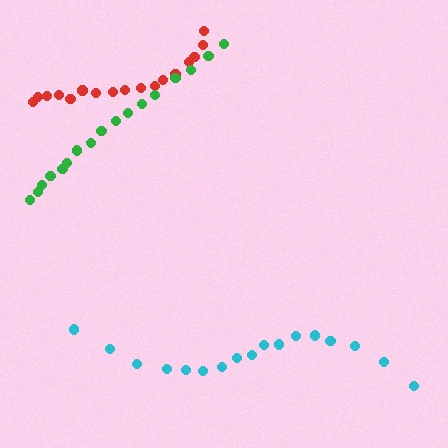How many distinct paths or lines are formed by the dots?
There are 3 distinct paths.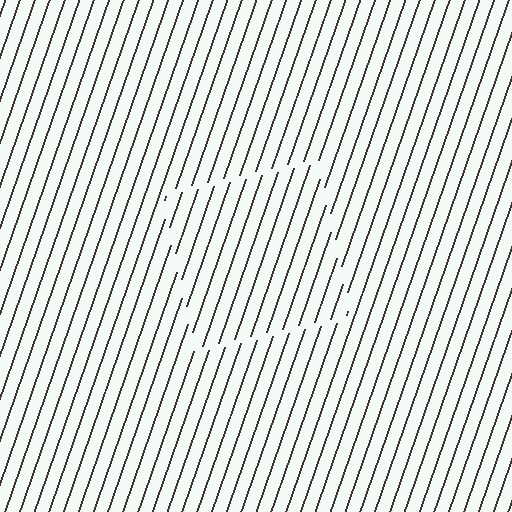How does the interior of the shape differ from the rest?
The interior of the shape contains the same grating, shifted by half a period — the contour is defined by the phase discontinuity where line-ends from the inner and outer gratings abut.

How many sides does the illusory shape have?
4 sides — the line-ends trace a square.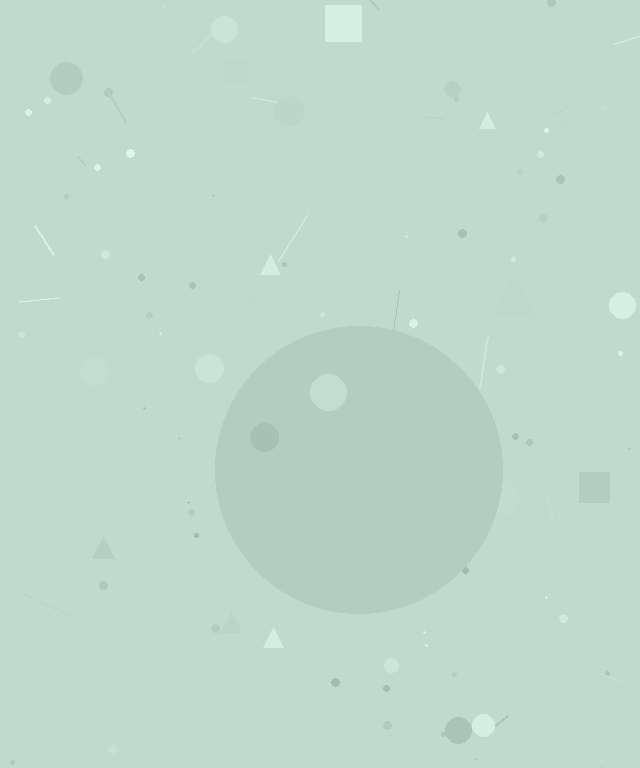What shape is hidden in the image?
A circle is hidden in the image.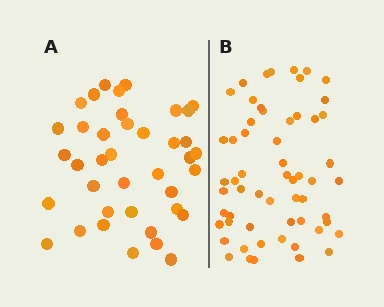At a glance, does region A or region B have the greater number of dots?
Region B (the right region) has more dots.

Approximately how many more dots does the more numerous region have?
Region B has approximately 20 more dots than region A.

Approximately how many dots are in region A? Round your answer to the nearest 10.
About 40 dots. (The exact count is 39, which rounds to 40.)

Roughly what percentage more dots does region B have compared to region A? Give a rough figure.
About 50% more.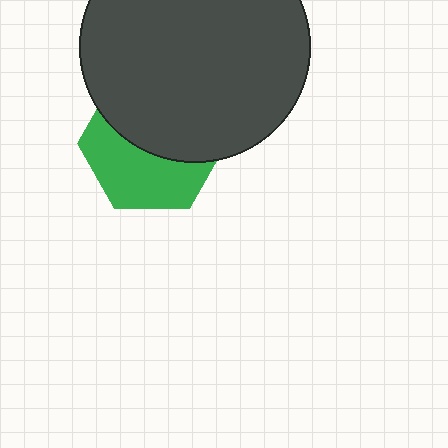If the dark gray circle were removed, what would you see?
You would see the complete green hexagon.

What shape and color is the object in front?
The object in front is a dark gray circle.